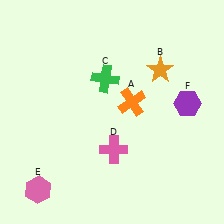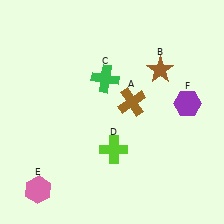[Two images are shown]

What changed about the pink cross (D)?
In Image 1, D is pink. In Image 2, it changed to lime.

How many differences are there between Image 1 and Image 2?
There are 3 differences between the two images.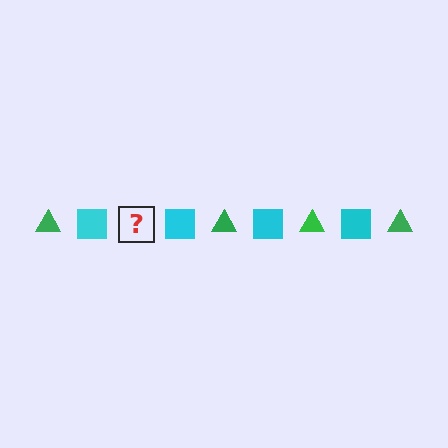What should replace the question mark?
The question mark should be replaced with a green triangle.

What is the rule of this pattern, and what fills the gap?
The rule is that the pattern alternates between green triangle and cyan square. The gap should be filled with a green triangle.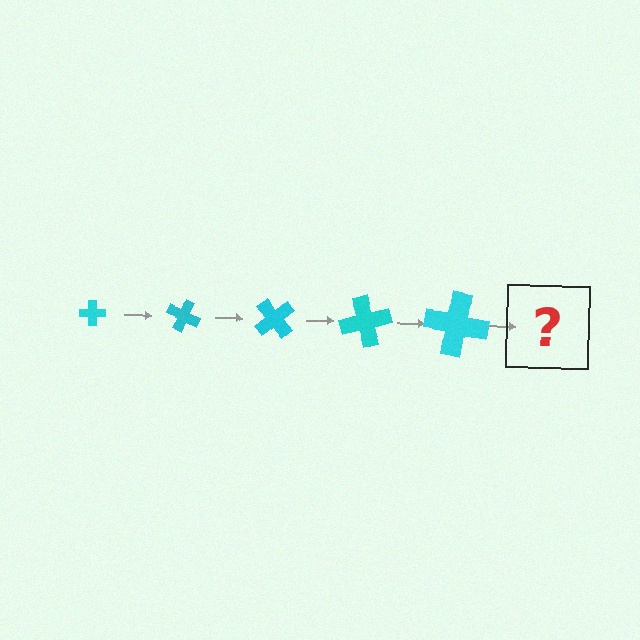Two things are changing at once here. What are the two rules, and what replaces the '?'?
The two rules are that the cross grows larger each step and it rotates 25 degrees each step. The '?' should be a cross, larger than the previous one and rotated 125 degrees from the start.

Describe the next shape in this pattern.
It should be a cross, larger than the previous one and rotated 125 degrees from the start.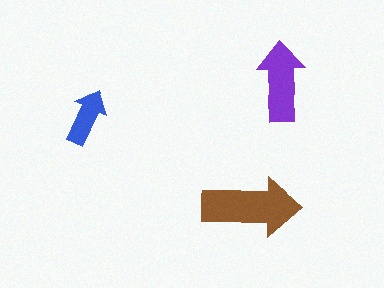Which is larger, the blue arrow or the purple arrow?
The purple one.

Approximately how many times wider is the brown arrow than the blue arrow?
About 1.5 times wider.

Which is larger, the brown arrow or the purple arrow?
The brown one.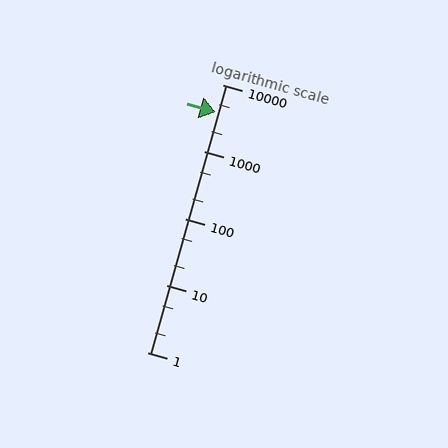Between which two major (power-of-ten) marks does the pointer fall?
The pointer is between 1000 and 10000.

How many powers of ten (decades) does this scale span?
The scale spans 4 decades, from 1 to 10000.